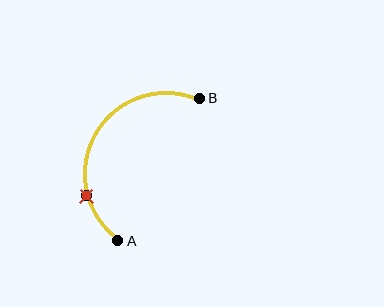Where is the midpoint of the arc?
The arc midpoint is the point on the curve farthest from the straight line joining A and B. It sits to the left of that line.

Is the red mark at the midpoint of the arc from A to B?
No. The red mark lies on the arc but is closer to endpoint A. The arc midpoint would be at the point on the curve equidistant along the arc from both A and B.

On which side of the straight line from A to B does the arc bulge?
The arc bulges to the left of the straight line connecting A and B.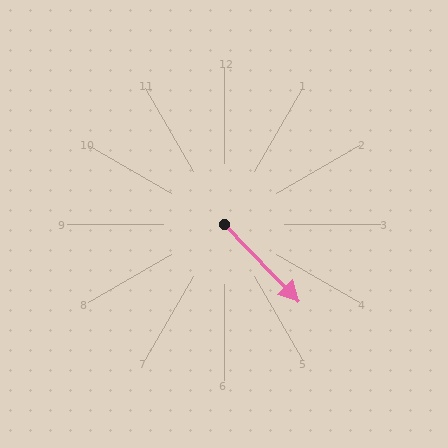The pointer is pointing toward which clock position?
Roughly 5 o'clock.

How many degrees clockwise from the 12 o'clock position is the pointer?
Approximately 136 degrees.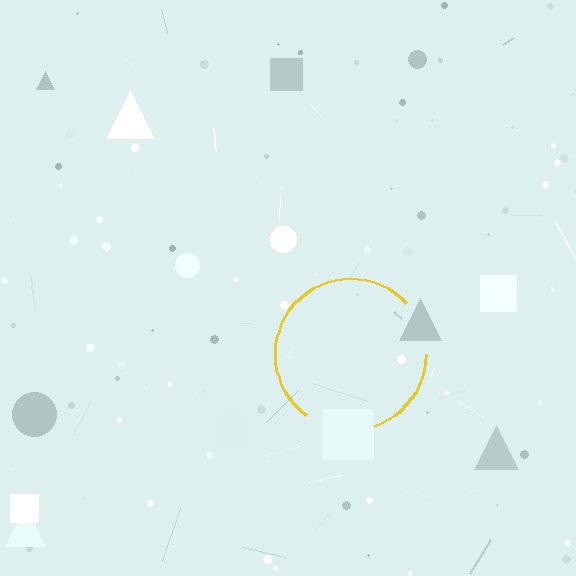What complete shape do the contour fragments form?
The contour fragments form a circle.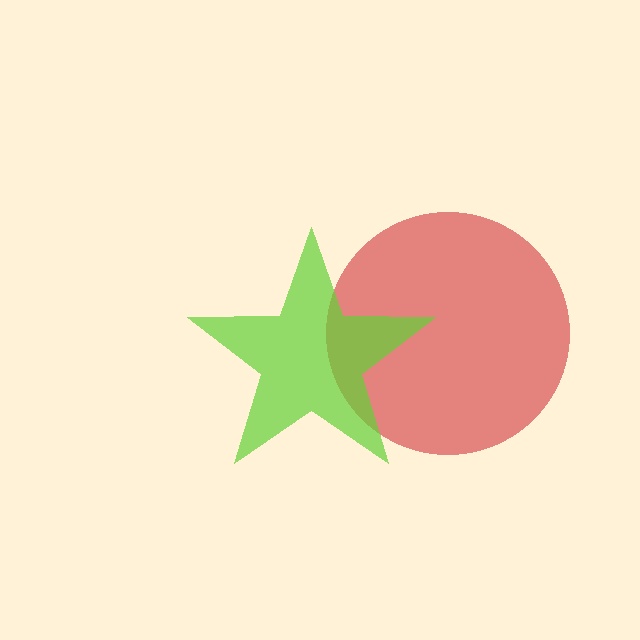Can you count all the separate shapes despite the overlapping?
Yes, there are 2 separate shapes.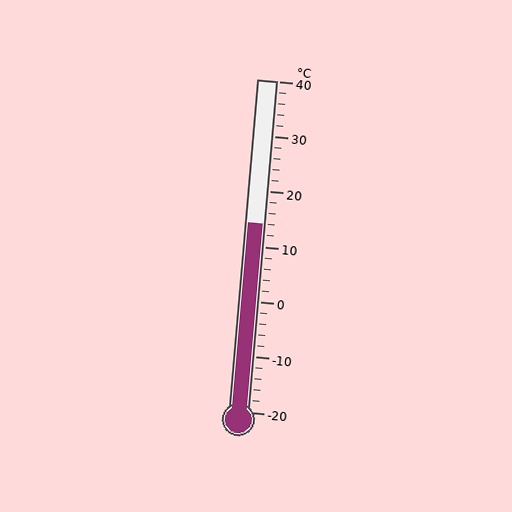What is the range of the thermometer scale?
The thermometer scale ranges from -20°C to 40°C.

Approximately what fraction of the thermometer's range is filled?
The thermometer is filled to approximately 55% of its range.